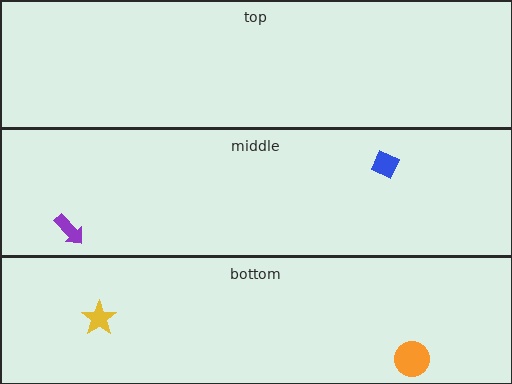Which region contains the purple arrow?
The middle region.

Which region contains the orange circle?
The bottom region.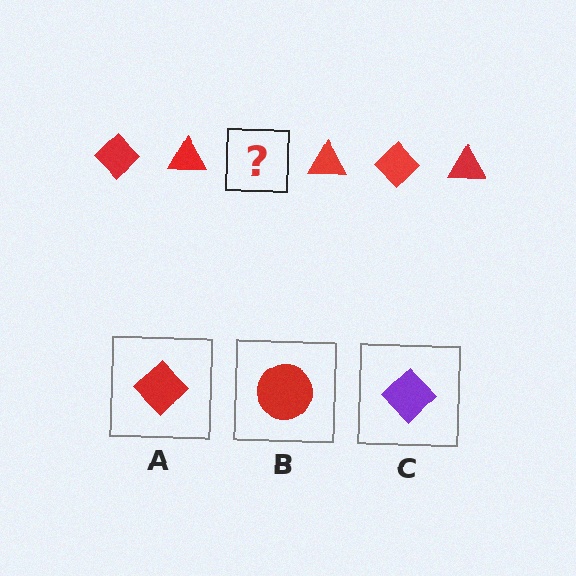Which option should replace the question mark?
Option A.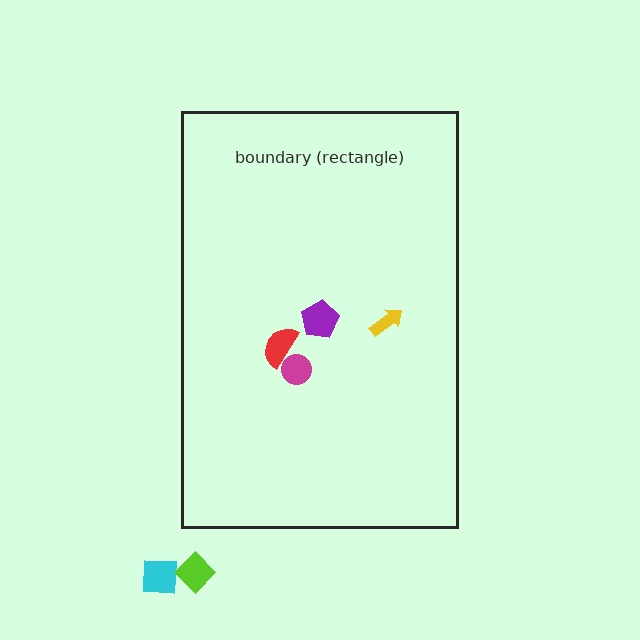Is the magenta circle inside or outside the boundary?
Inside.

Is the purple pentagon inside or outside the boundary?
Inside.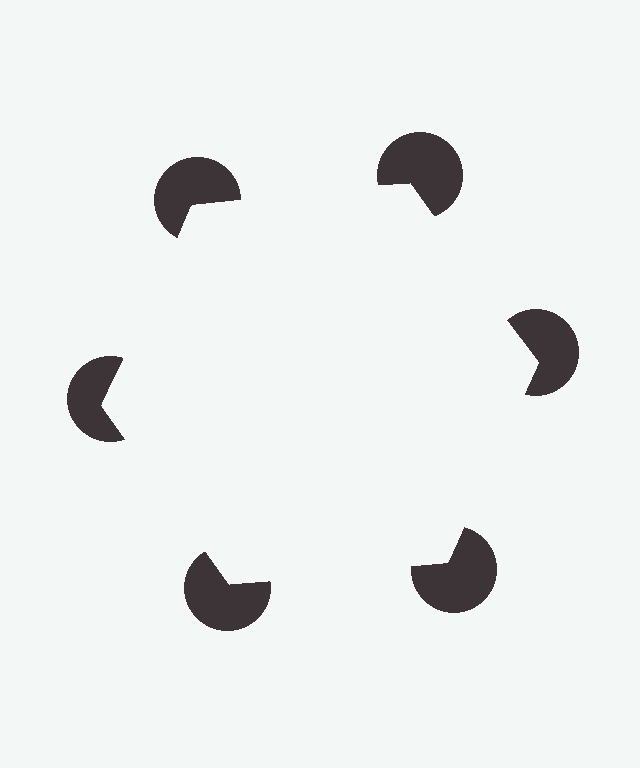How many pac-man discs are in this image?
There are 6 — one at each vertex of the illusory hexagon.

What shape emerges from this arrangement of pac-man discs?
An illusory hexagon — its edges are inferred from the aligned wedge cuts in the pac-man discs, not physically drawn.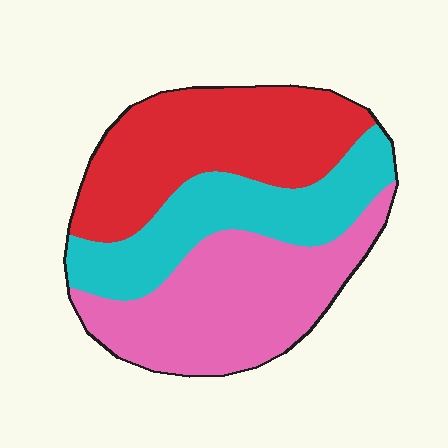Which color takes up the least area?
Cyan, at roughly 25%.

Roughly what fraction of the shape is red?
Red covers roughly 35% of the shape.